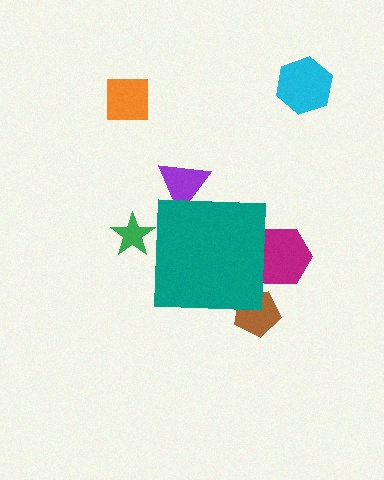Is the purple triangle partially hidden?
Yes, the purple triangle is partially hidden behind the teal square.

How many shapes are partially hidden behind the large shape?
4 shapes are partially hidden.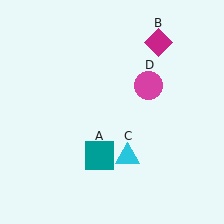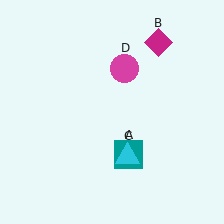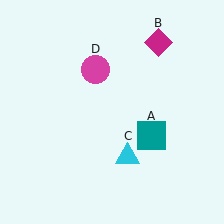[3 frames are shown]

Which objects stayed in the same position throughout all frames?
Magenta diamond (object B) and cyan triangle (object C) remained stationary.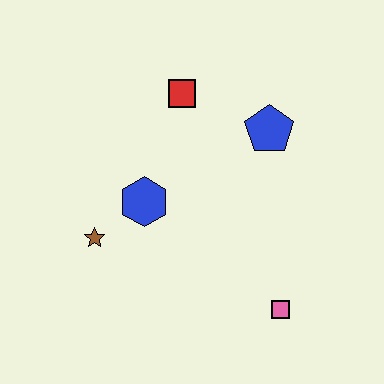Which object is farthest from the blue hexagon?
The pink square is farthest from the blue hexagon.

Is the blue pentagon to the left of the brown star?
No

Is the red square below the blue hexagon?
No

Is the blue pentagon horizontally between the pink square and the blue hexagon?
Yes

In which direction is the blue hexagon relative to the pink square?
The blue hexagon is to the left of the pink square.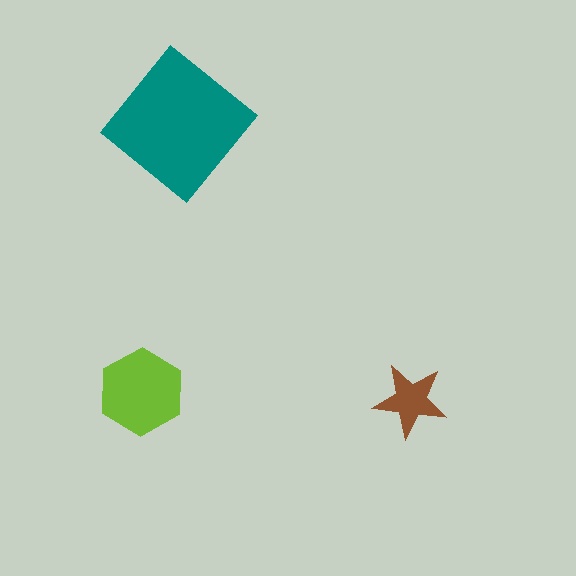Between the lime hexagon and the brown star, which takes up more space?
The lime hexagon.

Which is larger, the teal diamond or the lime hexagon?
The teal diamond.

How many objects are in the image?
There are 3 objects in the image.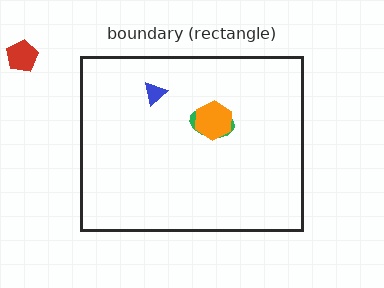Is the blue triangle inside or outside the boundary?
Inside.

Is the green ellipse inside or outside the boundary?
Inside.